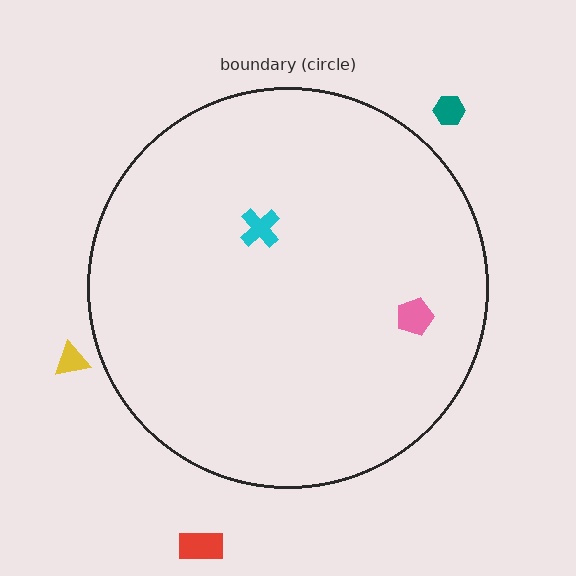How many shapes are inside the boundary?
2 inside, 3 outside.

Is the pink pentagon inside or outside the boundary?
Inside.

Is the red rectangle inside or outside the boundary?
Outside.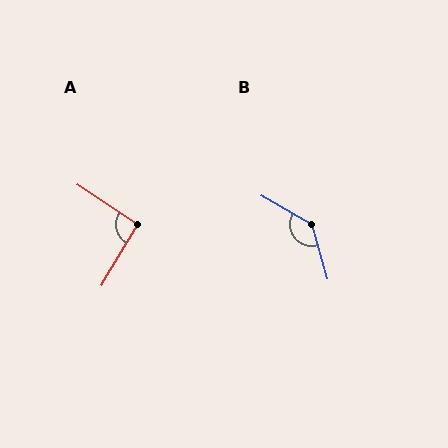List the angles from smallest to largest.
A (93°), B (136°).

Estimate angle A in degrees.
Approximately 93 degrees.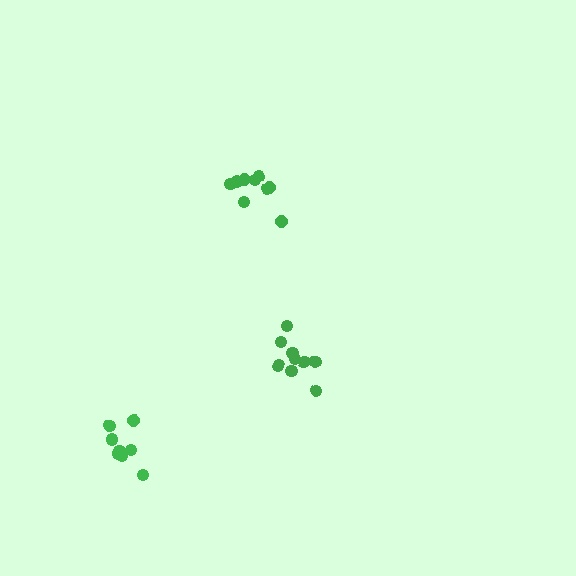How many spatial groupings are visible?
There are 3 spatial groupings.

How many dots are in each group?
Group 1: 9 dots, Group 2: 9 dots, Group 3: 8 dots (26 total).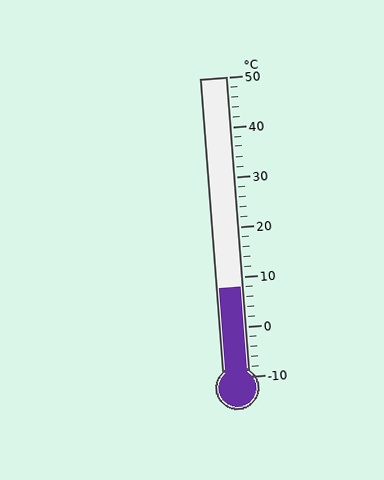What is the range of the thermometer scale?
The thermometer scale ranges from -10°C to 50°C.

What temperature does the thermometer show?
The thermometer shows approximately 8°C.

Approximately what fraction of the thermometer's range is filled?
The thermometer is filled to approximately 30% of its range.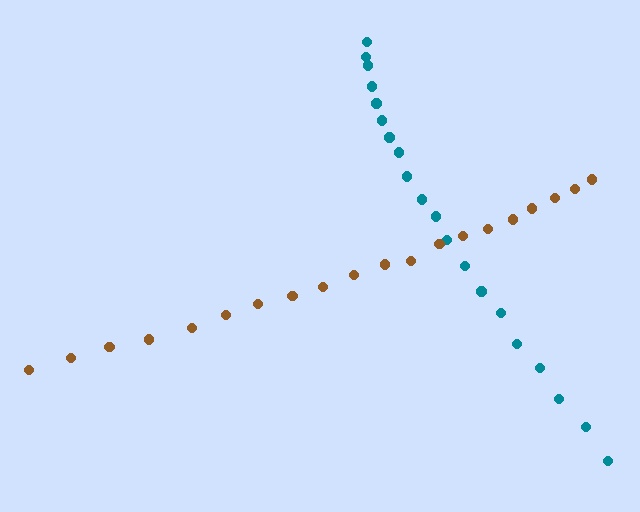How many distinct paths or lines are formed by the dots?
There are 2 distinct paths.